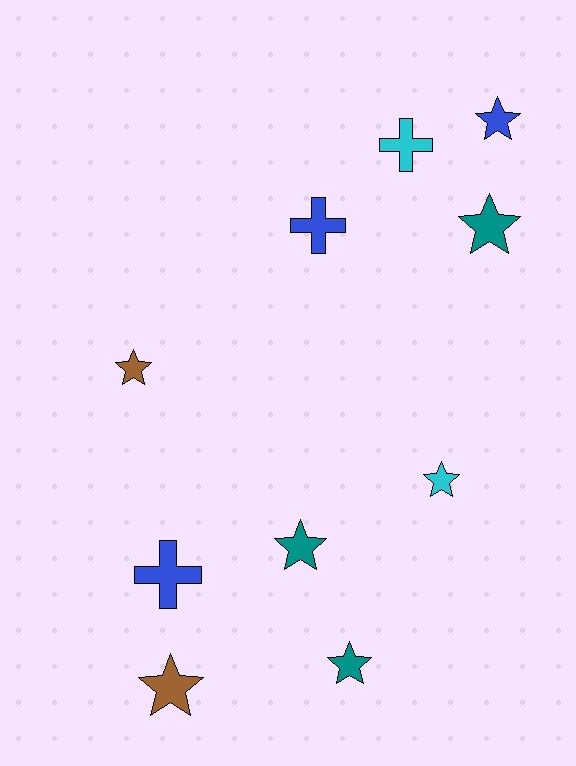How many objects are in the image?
There are 10 objects.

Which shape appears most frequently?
Star, with 7 objects.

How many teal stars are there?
There are 3 teal stars.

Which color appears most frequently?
Teal, with 3 objects.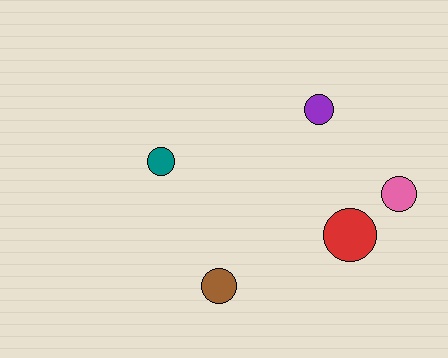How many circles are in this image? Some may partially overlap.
There are 5 circles.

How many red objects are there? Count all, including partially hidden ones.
There is 1 red object.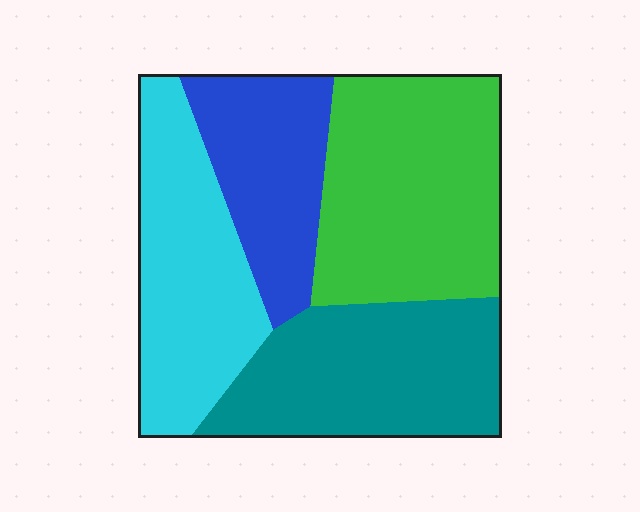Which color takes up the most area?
Green, at roughly 30%.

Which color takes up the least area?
Blue, at roughly 20%.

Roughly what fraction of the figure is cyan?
Cyan takes up about one quarter (1/4) of the figure.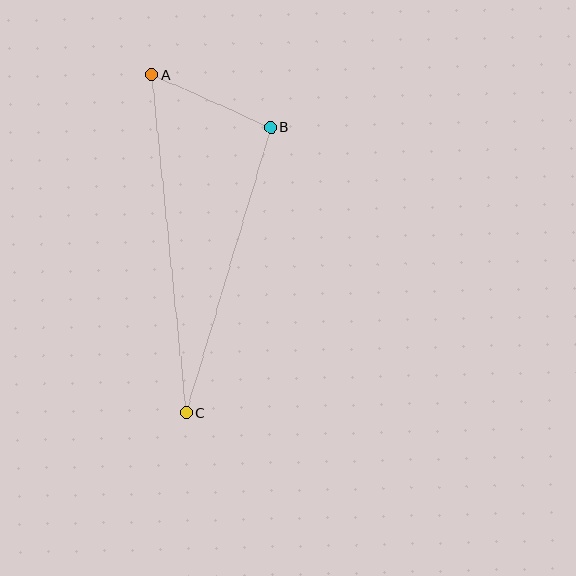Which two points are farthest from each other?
Points A and C are farthest from each other.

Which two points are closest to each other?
Points A and B are closest to each other.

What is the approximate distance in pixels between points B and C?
The distance between B and C is approximately 297 pixels.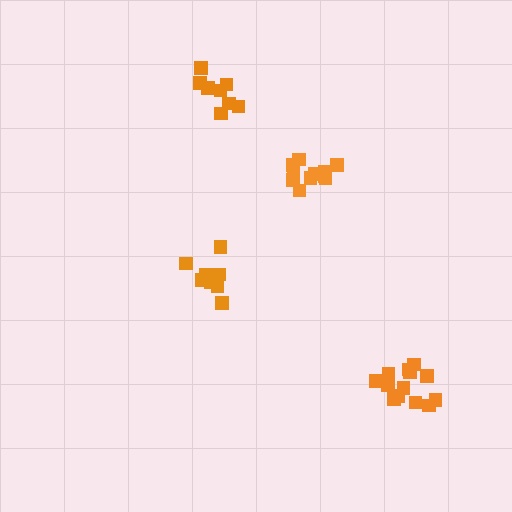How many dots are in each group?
Group 1: 8 dots, Group 2: 13 dots, Group 3: 12 dots, Group 4: 8 dots (41 total).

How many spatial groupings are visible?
There are 4 spatial groupings.